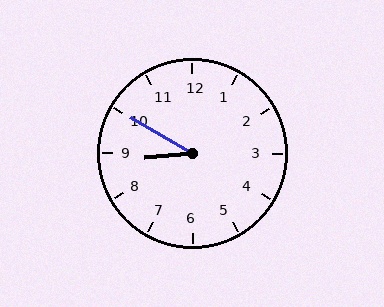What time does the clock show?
8:50.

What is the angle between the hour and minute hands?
Approximately 35 degrees.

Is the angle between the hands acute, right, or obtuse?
It is acute.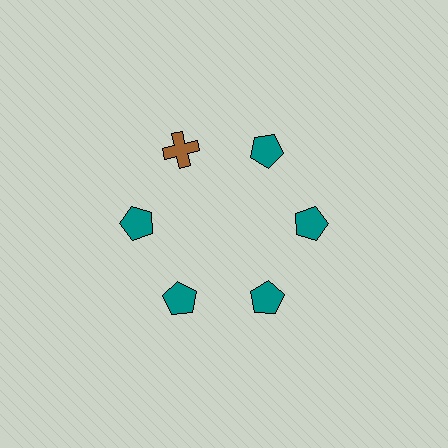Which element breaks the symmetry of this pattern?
The brown cross at roughly the 11 o'clock position breaks the symmetry. All other shapes are teal pentagons.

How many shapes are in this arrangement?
There are 6 shapes arranged in a ring pattern.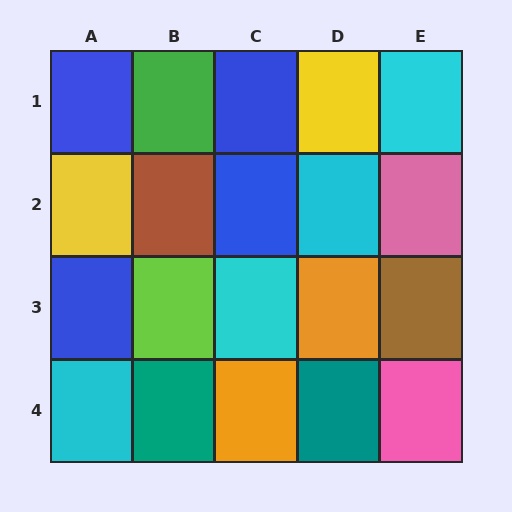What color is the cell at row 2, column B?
Brown.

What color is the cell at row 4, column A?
Cyan.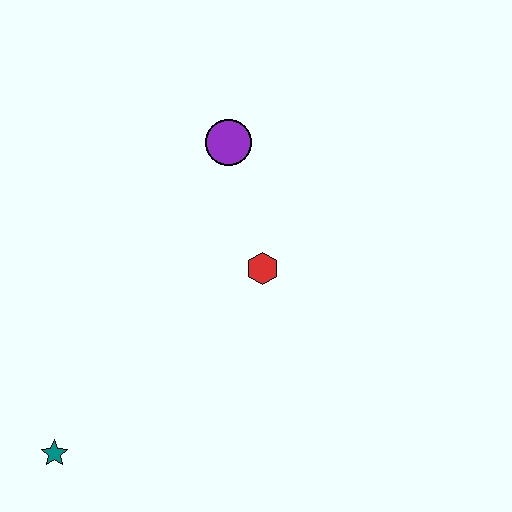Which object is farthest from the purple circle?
The teal star is farthest from the purple circle.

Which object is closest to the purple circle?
The red hexagon is closest to the purple circle.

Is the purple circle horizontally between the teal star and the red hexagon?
Yes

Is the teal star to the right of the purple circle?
No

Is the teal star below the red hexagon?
Yes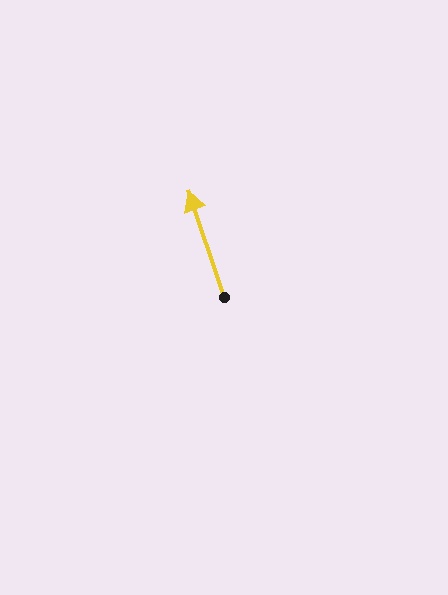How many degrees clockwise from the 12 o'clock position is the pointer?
Approximately 342 degrees.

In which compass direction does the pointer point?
North.